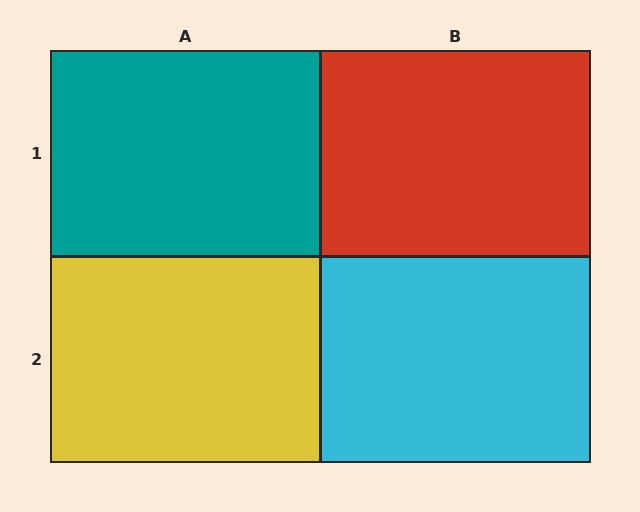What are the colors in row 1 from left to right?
Teal, red.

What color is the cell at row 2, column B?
Cyan.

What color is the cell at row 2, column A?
Yellow.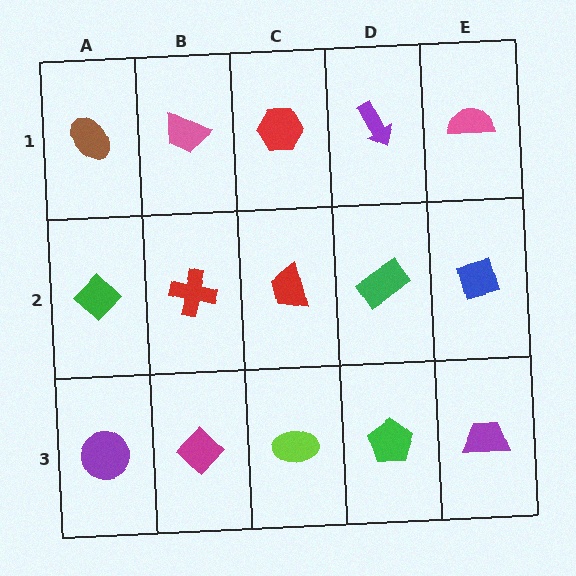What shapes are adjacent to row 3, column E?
A blue diamond (row 2, column E), a green pentagon (row 3, column D).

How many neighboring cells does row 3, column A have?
2.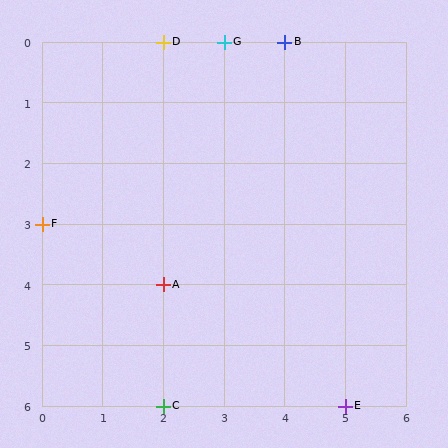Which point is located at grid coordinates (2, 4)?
Point A is at (2, 4).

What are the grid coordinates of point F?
Point F is at grid coordinates (0, 3).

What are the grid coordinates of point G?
Point G is at grid coordinates (3, 0).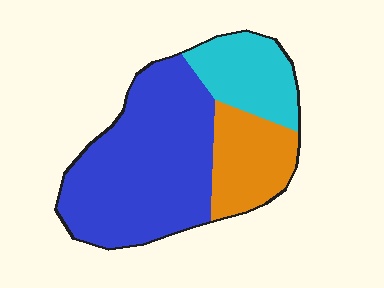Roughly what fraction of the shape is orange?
Orange takes up about one fifth (1/5) of the shape.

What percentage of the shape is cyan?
Cyan covers around 20% of the shape.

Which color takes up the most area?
Blue, at roughly 60%.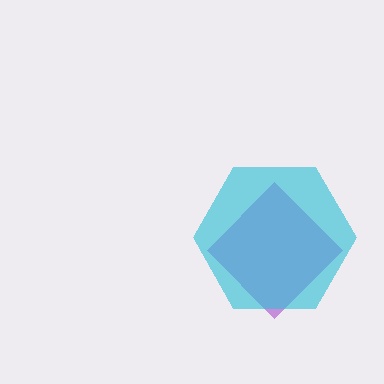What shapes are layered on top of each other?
The layered shapes are: a purple diamond, a cyan hexagon.